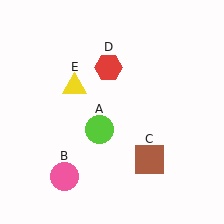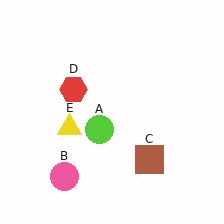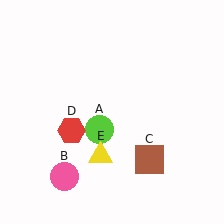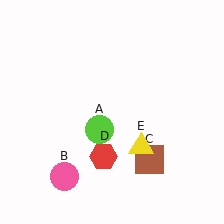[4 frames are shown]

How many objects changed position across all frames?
2 objects changed position: red hexagon (object D), yellow triangle (object E).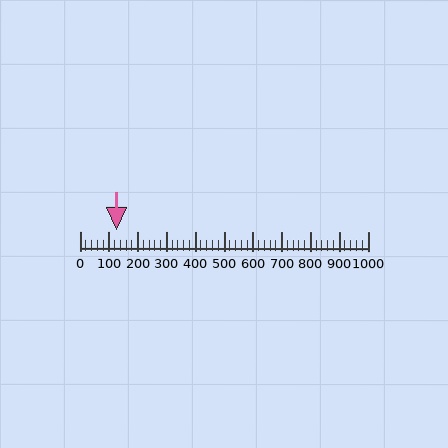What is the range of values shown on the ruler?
The ruler shows values from 0 to 1000.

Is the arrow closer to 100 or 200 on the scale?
The arrow is closer to 100.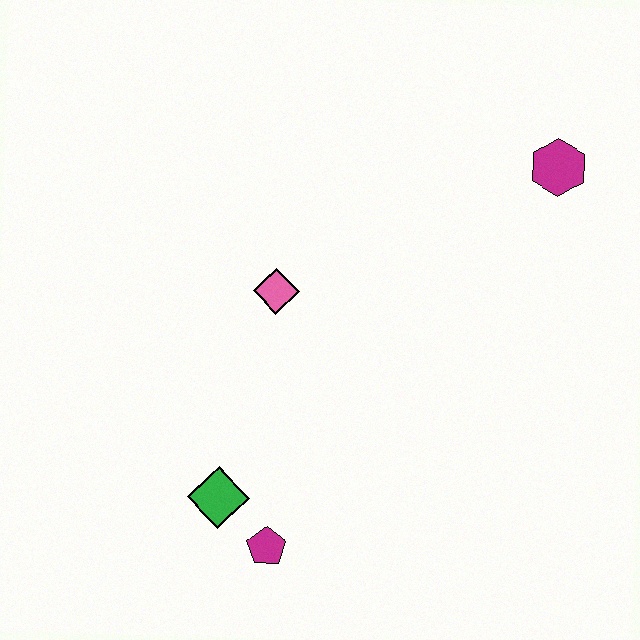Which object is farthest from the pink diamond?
The magenta hexagon is farthest from the pink diamond.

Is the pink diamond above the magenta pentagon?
Yes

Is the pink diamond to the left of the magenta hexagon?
Yes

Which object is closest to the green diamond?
The magenta pentagon is closest to the green diamond.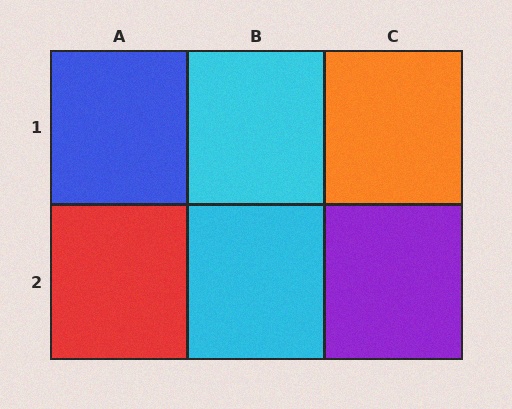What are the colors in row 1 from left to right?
Blue, cyan, orange.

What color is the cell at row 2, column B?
Cyan.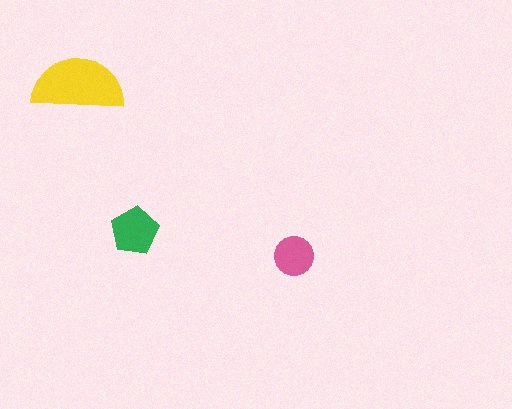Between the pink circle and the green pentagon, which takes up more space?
The green pentagon.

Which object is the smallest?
The pink circle.